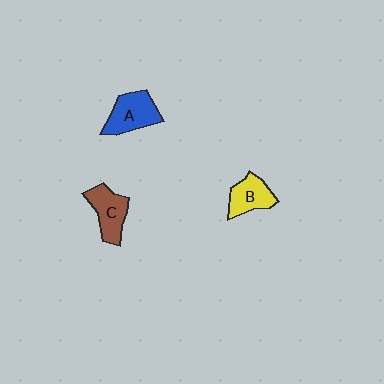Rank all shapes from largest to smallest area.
From largest to smallest: A (blue), C (brown), B (yellow).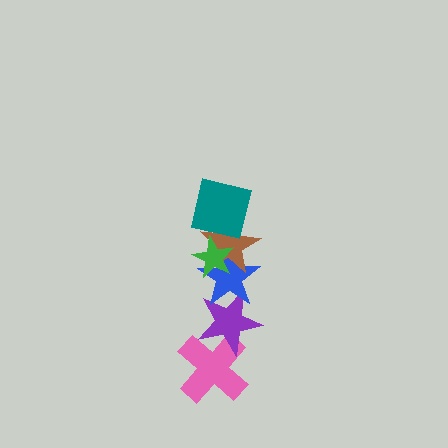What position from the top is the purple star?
The purple star is 5th from the top.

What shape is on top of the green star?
The teal square is on top of the green star.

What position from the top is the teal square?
The teal square is 1st from the top.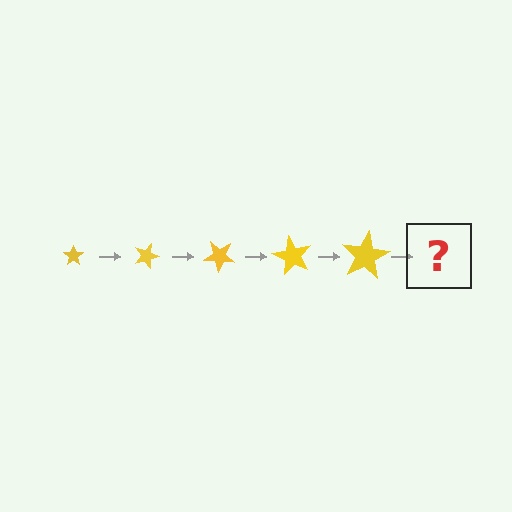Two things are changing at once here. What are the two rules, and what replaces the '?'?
The two rules are that the star grows larger each step and it rotates 20 degrees each step. The '?' should be a star, larger than the previous one and rotated 100 degrees from the start.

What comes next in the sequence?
The next element should be a star, larger than the previous one and rotated 100 degrees from the start.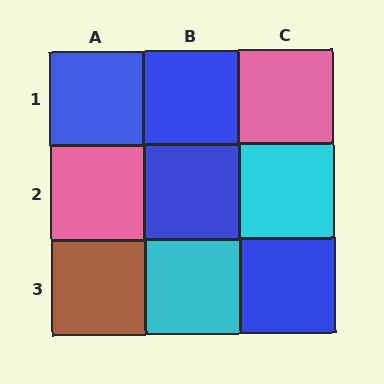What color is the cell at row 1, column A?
Blue.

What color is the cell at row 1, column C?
Pink.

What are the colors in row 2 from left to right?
Pink, blue, cyan.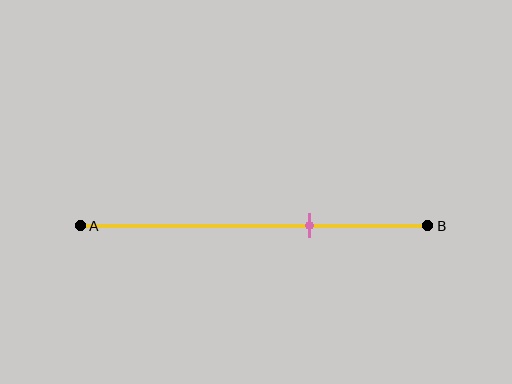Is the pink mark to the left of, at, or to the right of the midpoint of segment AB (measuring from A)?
The pink mark is to the right of the midpoint of segment AB.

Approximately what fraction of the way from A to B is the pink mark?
The pink mark is approximately 65% of the way from A to B.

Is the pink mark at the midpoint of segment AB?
No, the mark is at about 65% from A, not at the 50% midpoint.